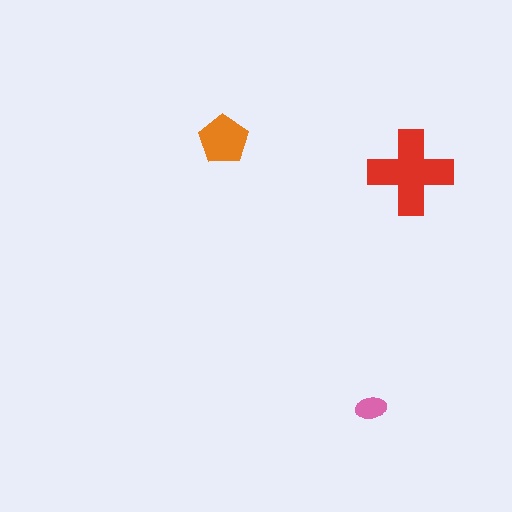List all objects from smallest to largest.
The pink ellipse, the orange pentagon, the red cross.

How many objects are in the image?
There are 3 objects in the image.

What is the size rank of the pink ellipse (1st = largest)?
3rd.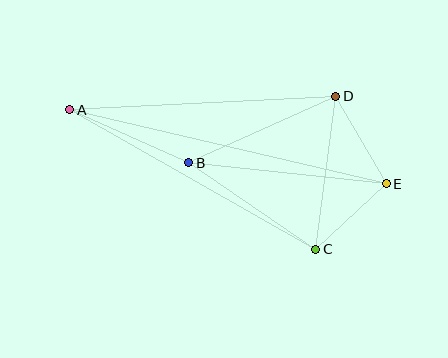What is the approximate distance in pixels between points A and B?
The distance between A and B is approximately 130 pixels.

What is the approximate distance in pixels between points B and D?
The distance between B and D is approximately 161 pixels.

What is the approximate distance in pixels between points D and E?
The distance between D and E is approximately 101 pixels.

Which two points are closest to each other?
Points C and E are closest to each other.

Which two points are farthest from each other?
Points A and E are farthest from each other.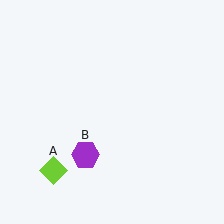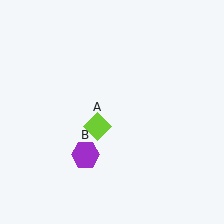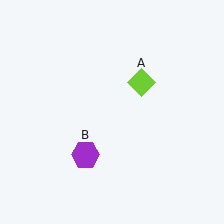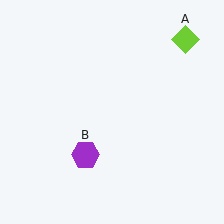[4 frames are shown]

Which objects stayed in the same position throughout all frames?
Purple hexagon (object B) remained stationary.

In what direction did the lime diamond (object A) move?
The lime diamond (object A) moved up and to the right.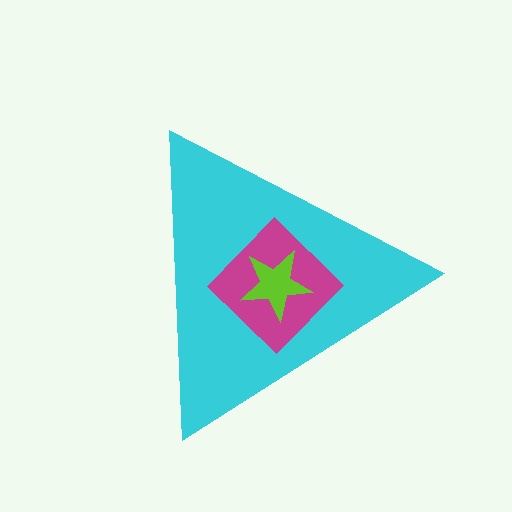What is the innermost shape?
The lime star.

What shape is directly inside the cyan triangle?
The magenta diamond.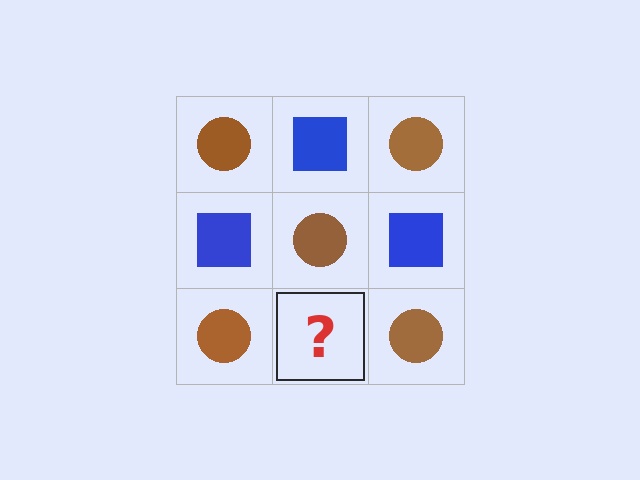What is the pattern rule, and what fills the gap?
The rule is that it alternates brown circle and blue square in a checkerboard pattern. The gap should be filled with a blue square.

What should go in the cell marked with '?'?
The missing cell should contain a blue square.